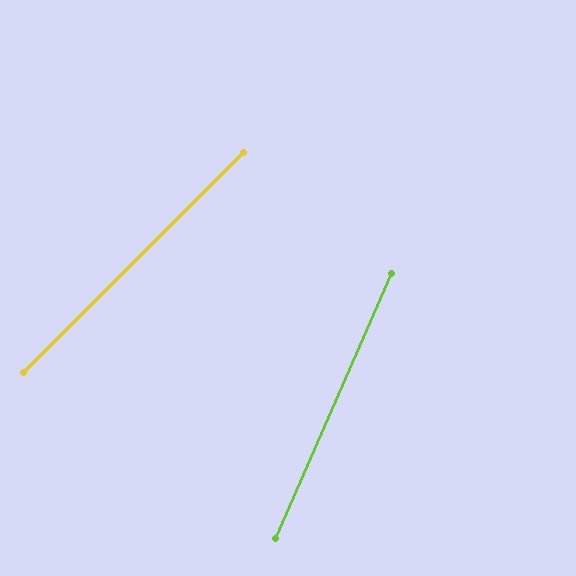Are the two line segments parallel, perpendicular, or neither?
Neither parallel nor perpendicular — they differ by about 21°.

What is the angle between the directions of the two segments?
Approximately 21 degrees.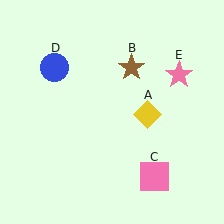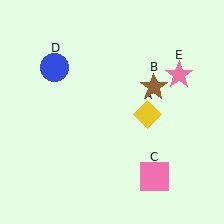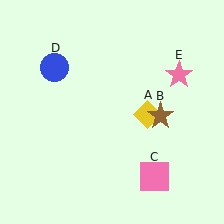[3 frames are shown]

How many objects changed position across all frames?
1 object changed position: brown star (object B).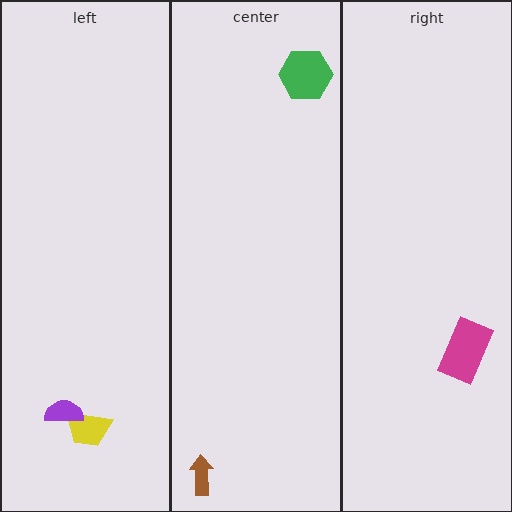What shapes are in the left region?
The yellow trapezoid, the purple semicircle.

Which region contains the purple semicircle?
The left region.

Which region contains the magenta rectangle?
The right region.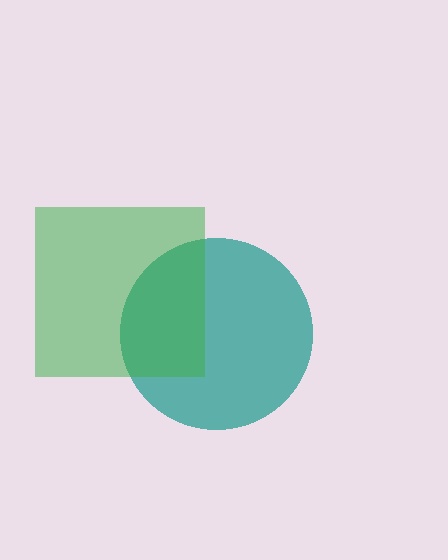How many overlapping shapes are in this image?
There are 2 overlapping shapes in the image.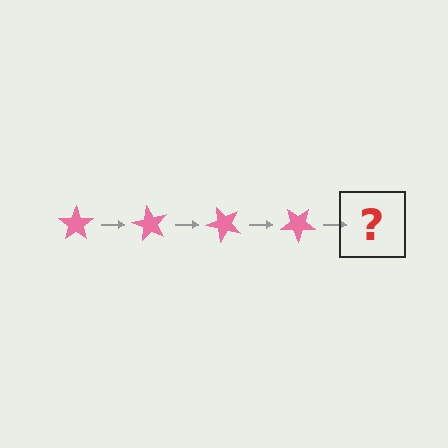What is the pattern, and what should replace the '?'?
The pattern is that the star rotates 60 degrees each step. The '?' should be a pink star rotated 240 degrees.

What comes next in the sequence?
The next element should be a pink star rotated 240 degrees.